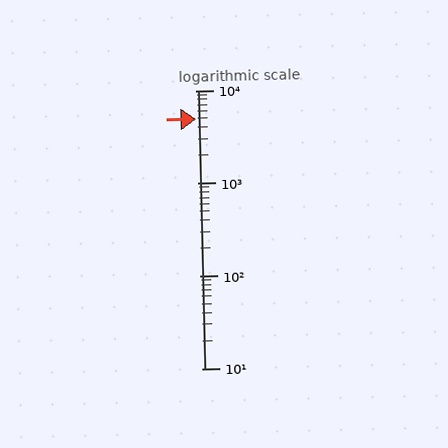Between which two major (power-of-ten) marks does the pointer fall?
The pointer is between 1000 and 10000.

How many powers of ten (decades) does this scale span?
The scale spans 3 decades, from 10 to 10000.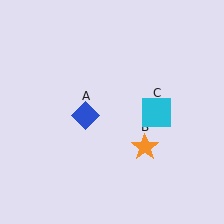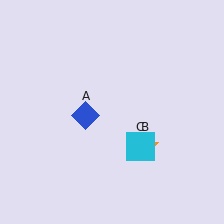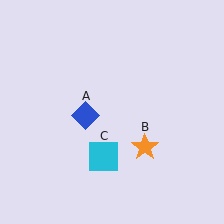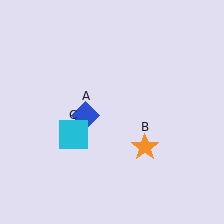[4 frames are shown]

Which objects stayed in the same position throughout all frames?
Blue diamond (object A) and orange star (object B) remained stationary.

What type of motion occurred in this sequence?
The cyan square (object C) rotated clockwise around the center of the scene.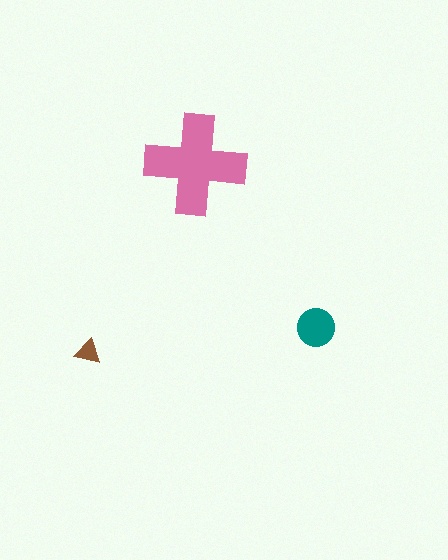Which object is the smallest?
The brown triangle.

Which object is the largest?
The pink cross.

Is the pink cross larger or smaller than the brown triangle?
Larger.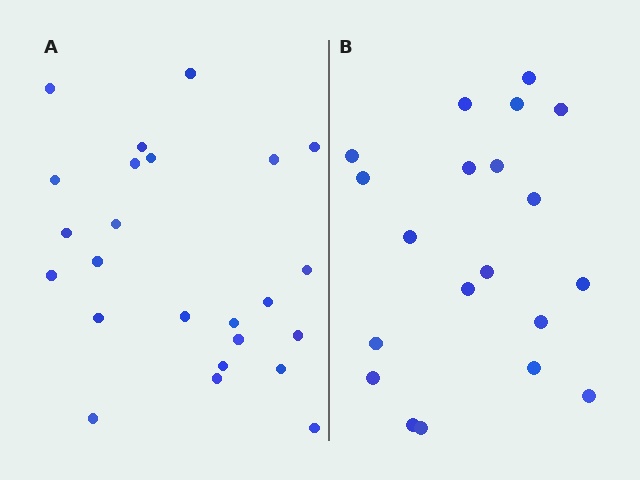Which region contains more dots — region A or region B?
Region A (the left region) has more dots.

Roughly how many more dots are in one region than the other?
Region A has about 4 more dots than region B.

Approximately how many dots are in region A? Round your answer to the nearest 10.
About 20 dots. (The exact count is 24, which rounds to 20.)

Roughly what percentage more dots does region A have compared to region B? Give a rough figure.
About 20% more.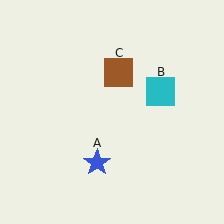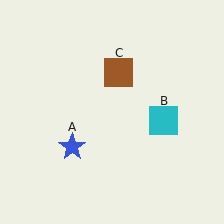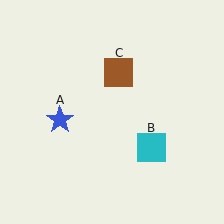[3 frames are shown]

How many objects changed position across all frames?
2 objects changed position: blue star (object A), cyan square (object B).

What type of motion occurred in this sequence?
The blue star (object A), cyan square (object B) rotated clockwise around the center of the scene.